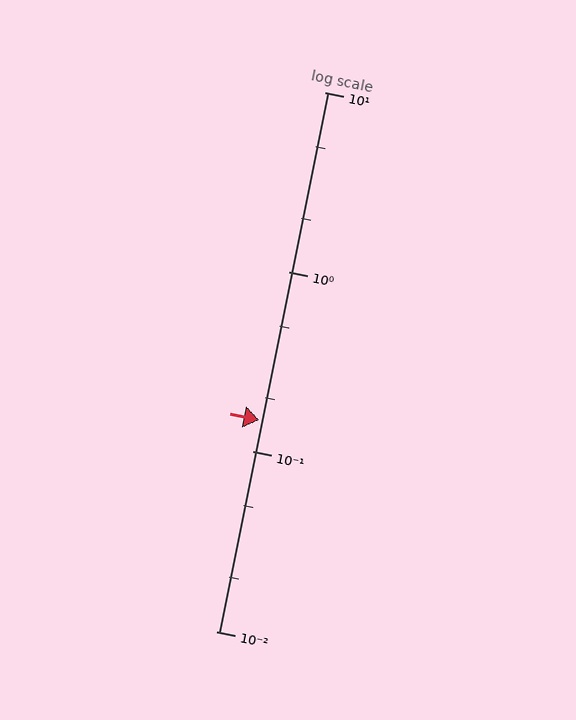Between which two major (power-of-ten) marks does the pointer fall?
The pointer is between 0.1 and 1.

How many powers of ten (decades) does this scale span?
The scale spans 3 decades, from 0.01 to 10.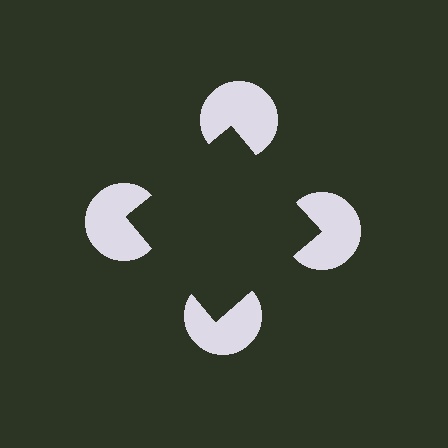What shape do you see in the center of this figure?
An illusory square — its edges are inferred from the aligned wedge cuts in the pac-man discs, not physically drawn.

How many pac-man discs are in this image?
There are 4 — one at each vertex of the illusory square.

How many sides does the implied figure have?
4 sides.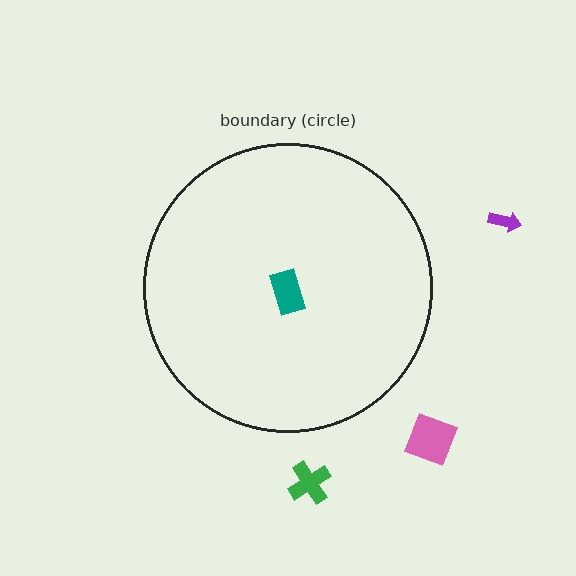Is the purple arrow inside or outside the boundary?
Outside.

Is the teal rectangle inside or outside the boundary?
Inside.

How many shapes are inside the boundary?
1 inside, 3 outside.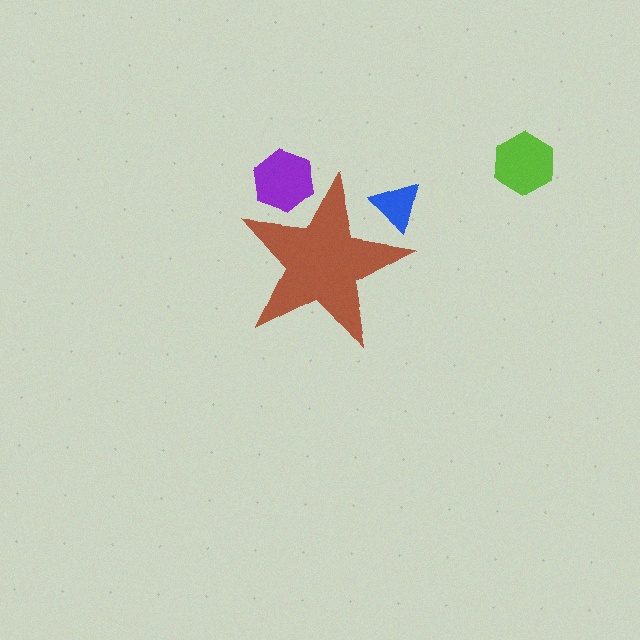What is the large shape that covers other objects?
A brown star.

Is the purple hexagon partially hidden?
Yes, the purple hexagon is partially hidden behind the brown star.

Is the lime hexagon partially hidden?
No, the lime hexagon is fully visible.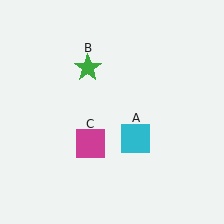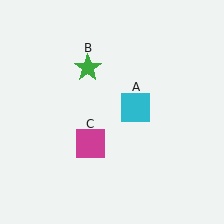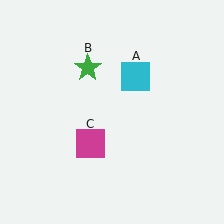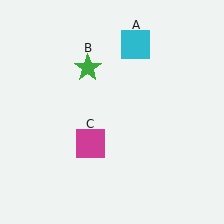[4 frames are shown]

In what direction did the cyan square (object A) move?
The cyan square (object A) moved up.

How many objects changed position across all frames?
1 object changed position: cyan square (object A).